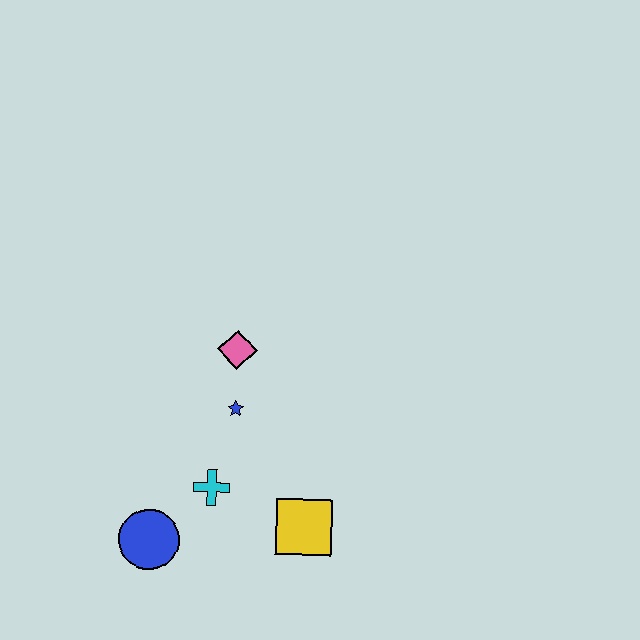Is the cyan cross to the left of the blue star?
Yes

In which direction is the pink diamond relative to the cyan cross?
The pink diamond is above the cyan cross.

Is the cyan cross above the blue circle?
Yes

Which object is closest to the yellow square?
The cyan cross is closest to the yellow square.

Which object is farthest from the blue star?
The blue circle is farthest from the blue star.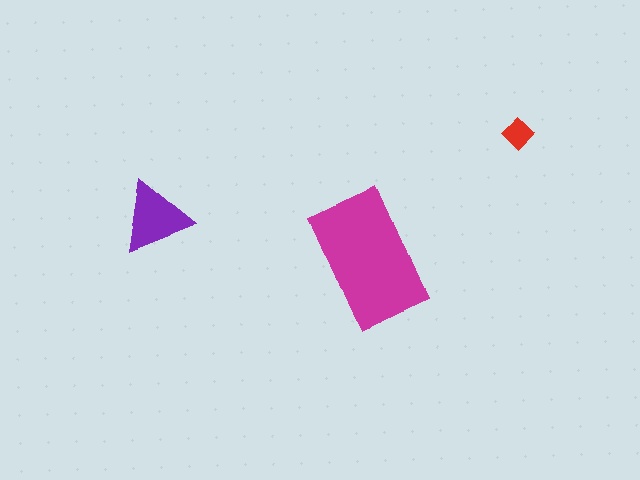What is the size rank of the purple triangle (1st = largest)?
2nd.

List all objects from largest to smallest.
The magenta rectangle, the purple triangle, the red diamond.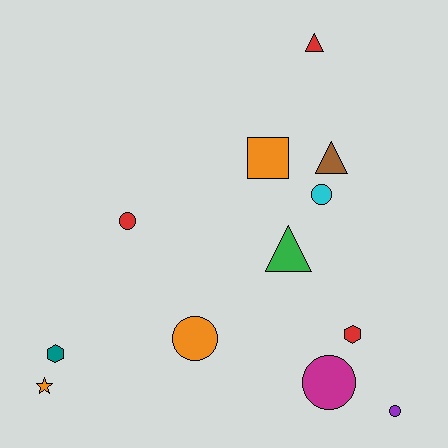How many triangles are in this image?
There are 3 triangles.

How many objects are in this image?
There are 12 objects.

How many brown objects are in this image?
There is 1 brown object.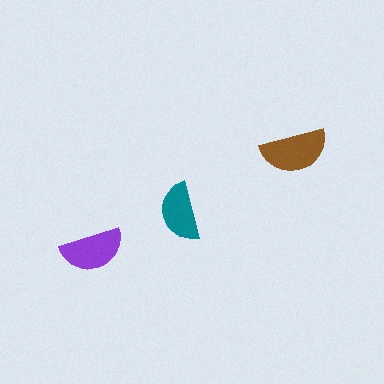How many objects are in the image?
There are 3 objects in the image.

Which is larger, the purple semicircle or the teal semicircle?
The purple one.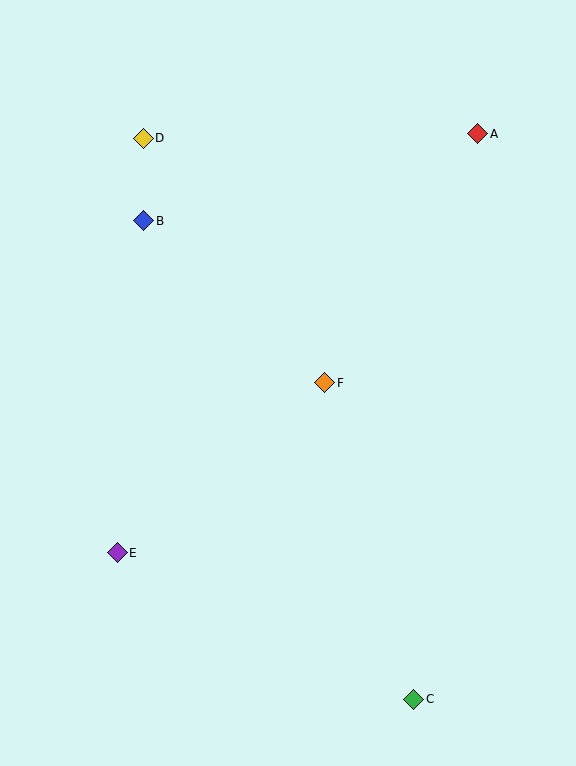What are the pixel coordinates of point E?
Point E is at (117, 553).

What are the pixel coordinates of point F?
Point F is at (325, 383).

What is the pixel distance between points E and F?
The distance between E and F is 269 pixels.